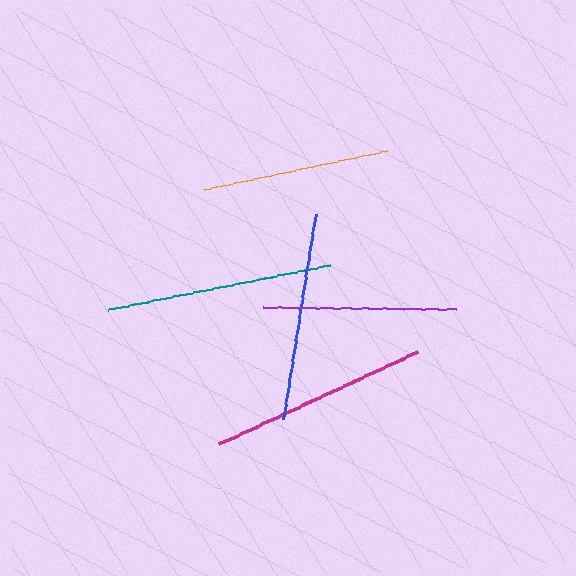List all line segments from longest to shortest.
From longest to shortest: teal, magenta, blue, purple, orange.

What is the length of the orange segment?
The orange segment is approximately 186 pixels long.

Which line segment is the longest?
The teal line is the longest at approximately 226 pixels.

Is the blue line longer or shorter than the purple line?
The blue line is longer than the purple line.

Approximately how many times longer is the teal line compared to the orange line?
The teal line is approximately 1.2 times the length of the orange line.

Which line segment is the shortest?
The orange line is the shortest at approximately 186 pixels.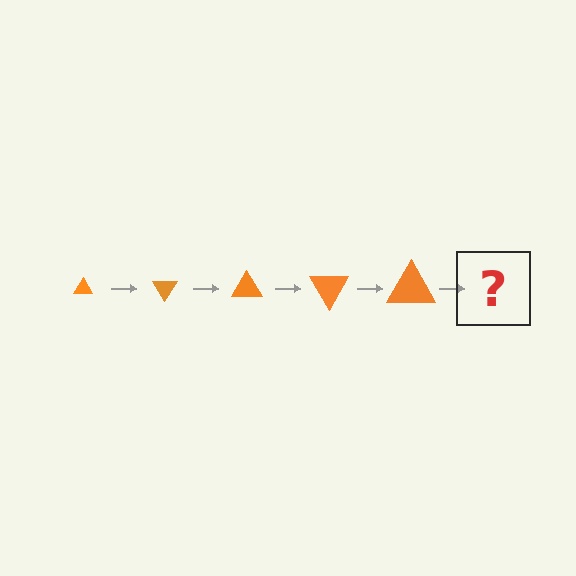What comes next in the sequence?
The next element should be a triangle, larger than the previous one and rotated 300 degrees from the start.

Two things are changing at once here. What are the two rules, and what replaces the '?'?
The two rules are that the triangle grows larger each step and it rotates 60 degrees each step. The '?' should be a triangle, larger than the previous one and rotated 300 degrees from the start.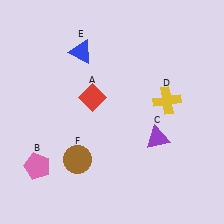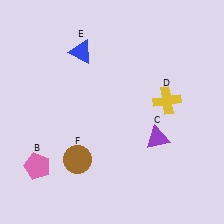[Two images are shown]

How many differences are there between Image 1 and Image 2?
There is 1 difference between the two images.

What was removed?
The red diamond (A) was removed in Image 2.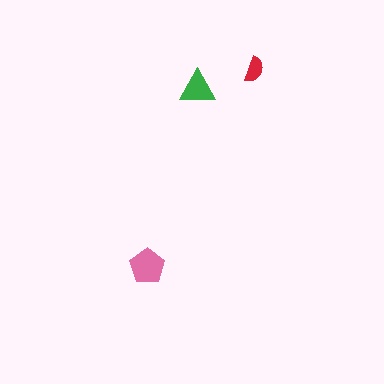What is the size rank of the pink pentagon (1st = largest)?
1st.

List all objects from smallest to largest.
The red semicircle, the green triangle, the pink pentagon.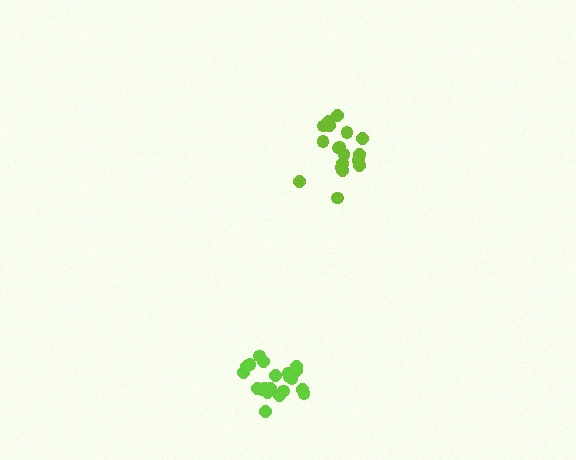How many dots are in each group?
Group 1: 21 dots, Group 2: 18 dots (39 total).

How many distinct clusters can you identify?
There are 2 distinct clusters.